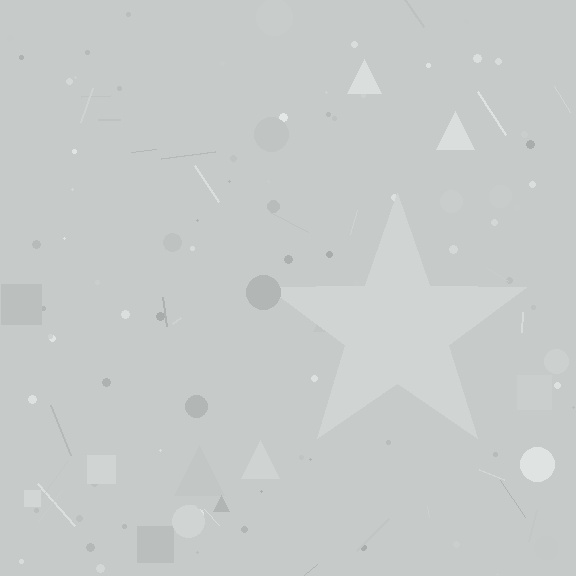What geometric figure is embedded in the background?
A star is embedded in the background.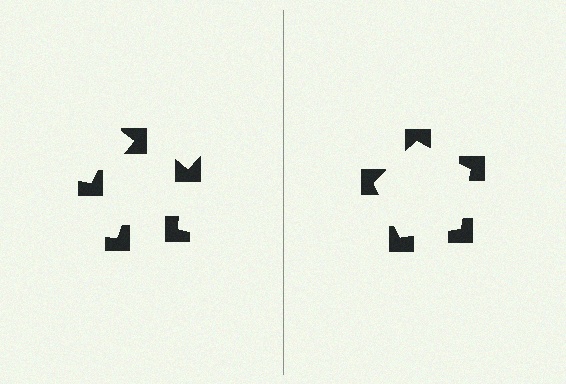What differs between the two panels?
The notched squares are positioned identically on both sides; only the wedge orientations differ. On the right they align to a pentagon; on the left they are misaligned.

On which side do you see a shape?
An illusory pentagon appears on the right side. On the left side the wedge cuts are rotated, so no coherent shape forms.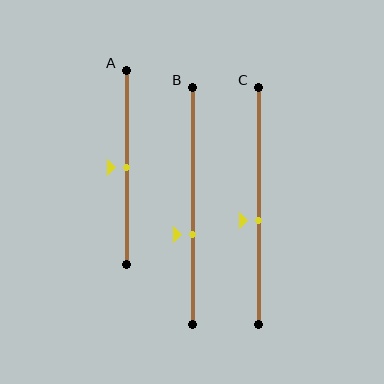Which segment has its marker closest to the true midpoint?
Segment A has its marker closest to the true midpoint.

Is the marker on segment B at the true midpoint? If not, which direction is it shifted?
No, the marker on segment B is shifted downward by about 12% of the segment length.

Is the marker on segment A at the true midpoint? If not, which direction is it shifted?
Yes, the marker on segment A is at the true midpoint.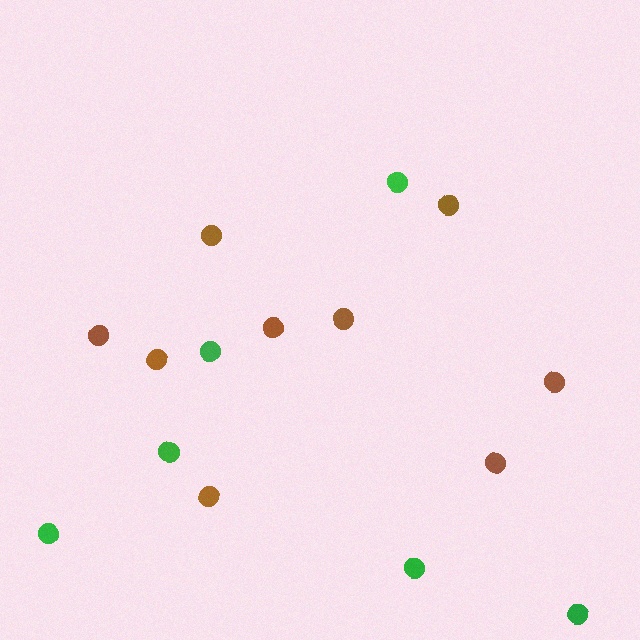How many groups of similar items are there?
There are 2 groups: one group of brown circles (9) and one group of green circles (6).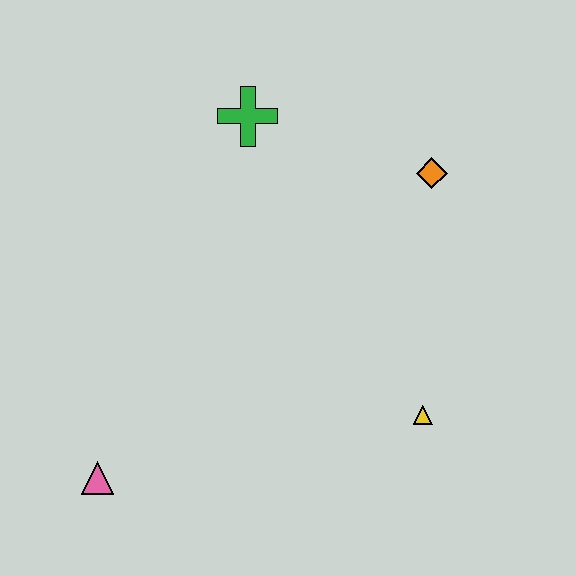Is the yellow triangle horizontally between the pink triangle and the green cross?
No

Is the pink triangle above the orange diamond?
No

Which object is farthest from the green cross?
The pink triangle is farthest from the green cross.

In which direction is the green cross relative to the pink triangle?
The green cross is above the pink triangle.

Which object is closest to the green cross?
The orange diamond is closest to the green cross.